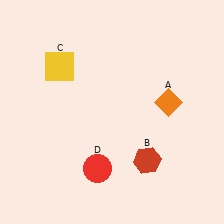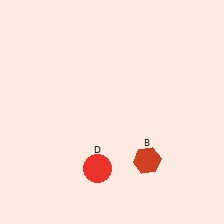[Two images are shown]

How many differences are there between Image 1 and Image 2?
There are 2 differences between the two images.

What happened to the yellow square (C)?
The yellow square (C) was removed in Image 2. It was in the top-left area of Image 1.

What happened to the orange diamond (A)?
The orange diamond (A) was removed in Image 2. It was in the top-right area of Image 1.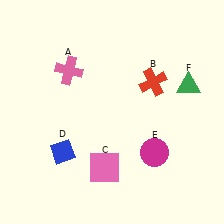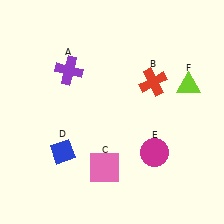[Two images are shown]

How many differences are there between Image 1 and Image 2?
There are 2 differences between the two images.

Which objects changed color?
A changed from pink to purple. F changed from green to lime.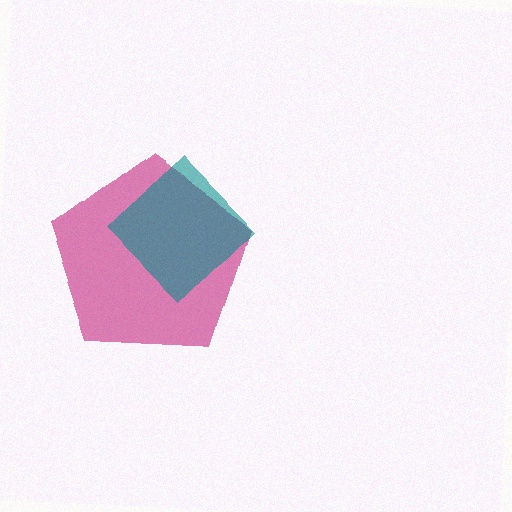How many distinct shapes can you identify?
There are 2 distinct shapes: a magenta pentagon, a teal diamond.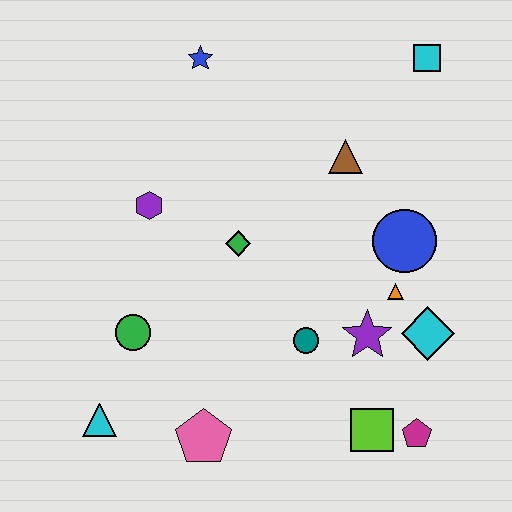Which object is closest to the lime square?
The magenta pentagon is closest to the lime square.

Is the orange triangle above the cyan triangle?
Yes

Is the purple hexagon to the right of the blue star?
No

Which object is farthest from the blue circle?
The cyan triangle is farthest from the blue circle.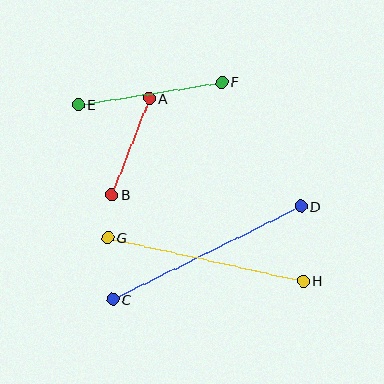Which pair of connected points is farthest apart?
Points C and D are farthest apart.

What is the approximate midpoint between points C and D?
The midpoint is at approximately (207, 253) pixels.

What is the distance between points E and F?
The distance is approximately 146 pixels.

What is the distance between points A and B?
The distance is approximately 103 pixels.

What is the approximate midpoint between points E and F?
The midpoint is at approximately (150, 93) pixels.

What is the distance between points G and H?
The distance is approximately 200 pixels.